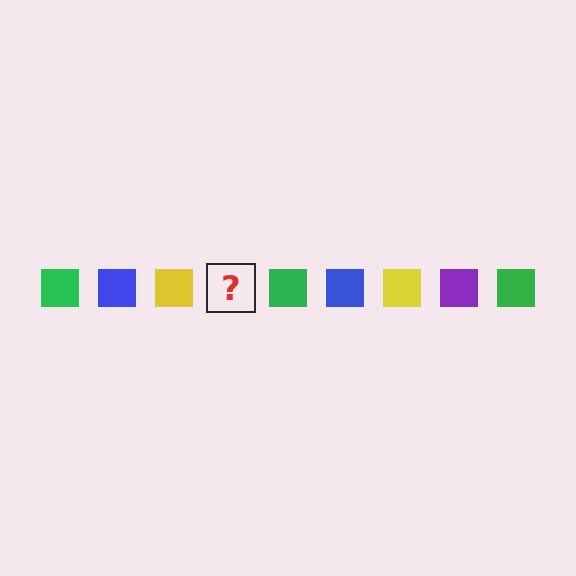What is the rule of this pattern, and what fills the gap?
The rule is that the pattern cycles through green, blue, yellow, purple squares. The gap should be filled with a purple square.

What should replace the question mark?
The question mark should be replaced with a purple square.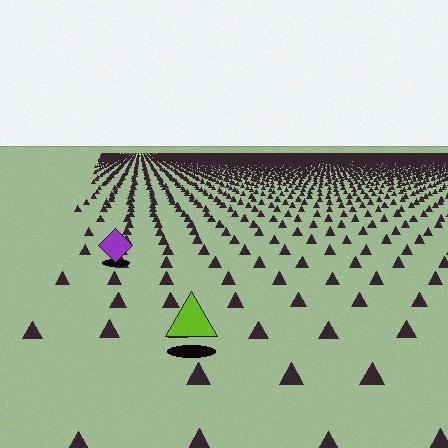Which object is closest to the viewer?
The lime triangle is closest. The texture marks near it are larger and more spread out.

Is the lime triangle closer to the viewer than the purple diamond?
Yes. The lime triangle is closer — you can tell from the texture gradient: the ground texture is coarser near it.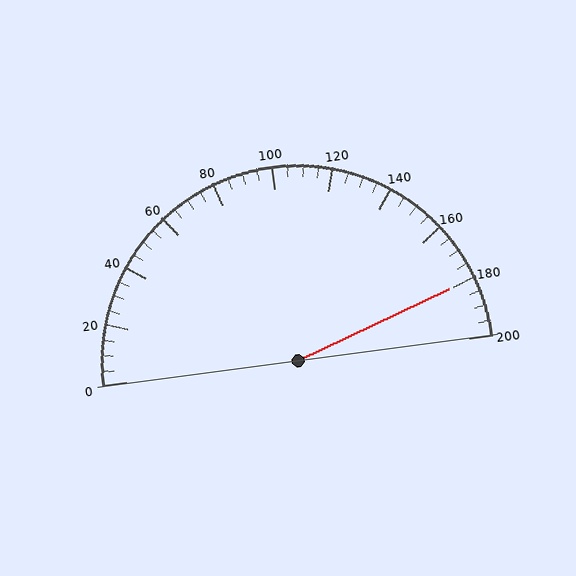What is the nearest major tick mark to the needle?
The nearest major tick mark is 180.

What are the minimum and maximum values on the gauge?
The gauge ranges from 0 to 200.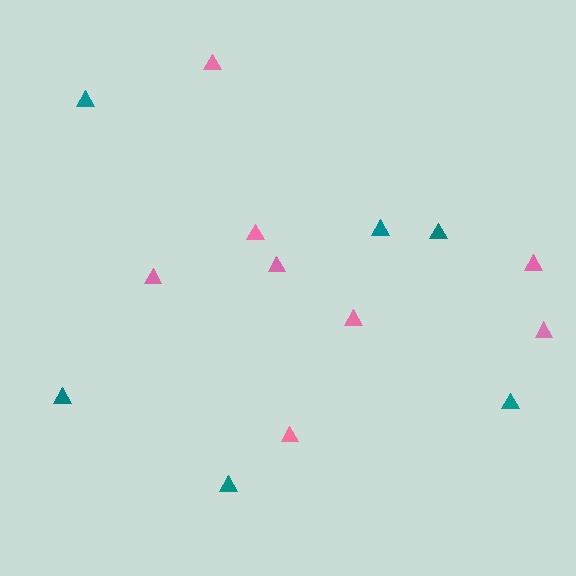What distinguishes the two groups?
There are 2 groups: one group of pink triangles (8) and one group of teal triangles (6).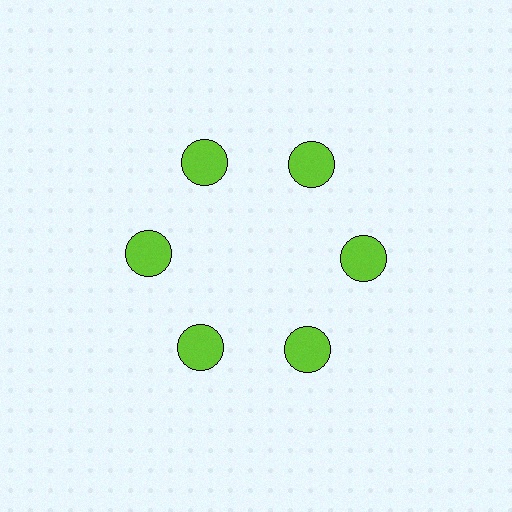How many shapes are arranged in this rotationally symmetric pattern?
There are 6 shapes, arranged in 6 groups of 1.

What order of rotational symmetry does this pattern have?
This pattern has 6-fold rotational symmetry.